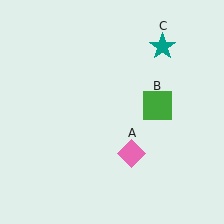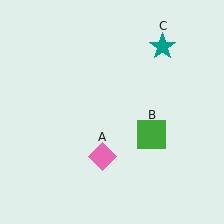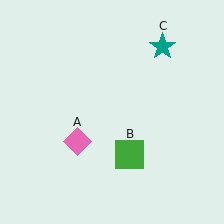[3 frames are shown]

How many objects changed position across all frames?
2 objects changed position: pink diamond (object A), green square (object B).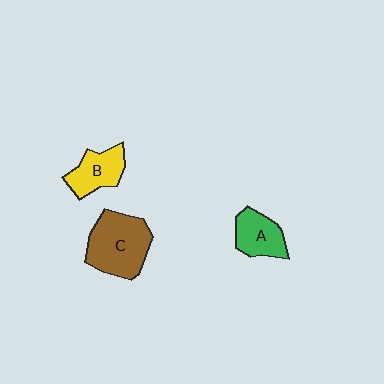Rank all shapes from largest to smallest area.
From largest to smallest: C (brown), B (yellow), A (green).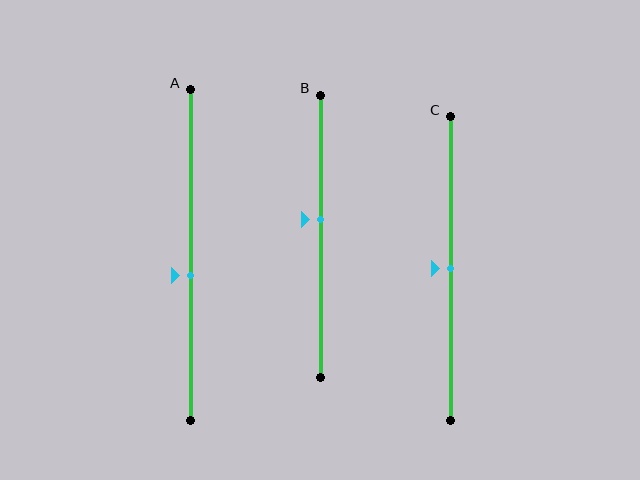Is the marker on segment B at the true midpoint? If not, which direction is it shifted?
No, the marker on segment B is shifted upward by about 6% of the segment length.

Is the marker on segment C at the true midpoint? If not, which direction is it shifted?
Yes, the marker on segment C is at the true midpoint.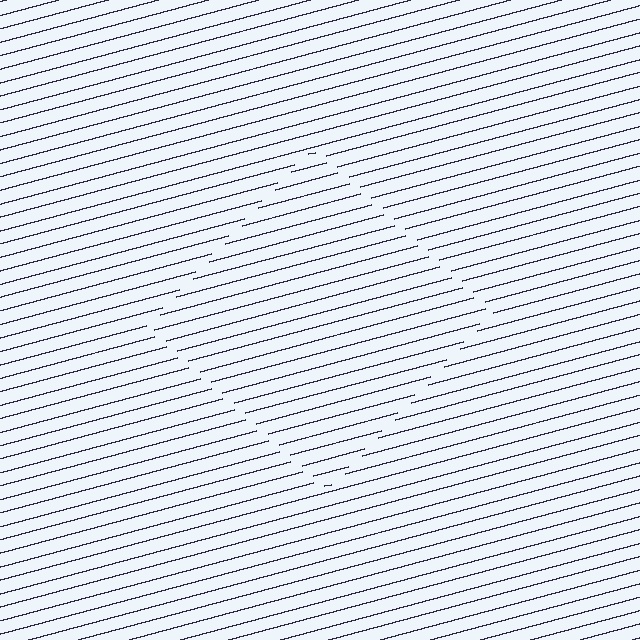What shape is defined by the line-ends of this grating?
An illusory square. The interior of the shape contains the same grating, shifted by half a period — the contour is defined by the phase discontinuity where line-ends from the inner and outer gratings abut.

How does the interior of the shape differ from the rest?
The interior of the shape contains the same grating, shifted by half a period — the contour is defined by the phase discontinuity where line-ends from the inner and outer gratings abut.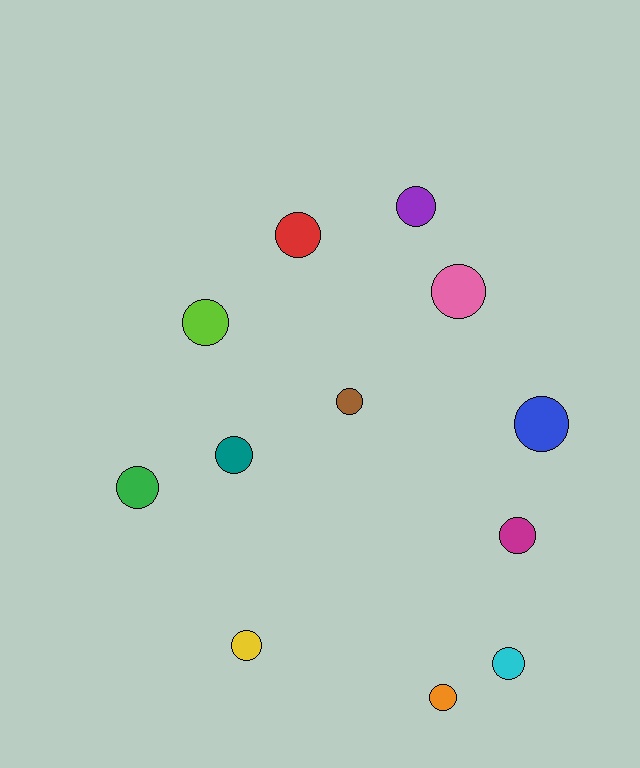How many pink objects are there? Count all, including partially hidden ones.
There is 1 pink object.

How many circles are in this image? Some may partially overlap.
There are 12 circles.